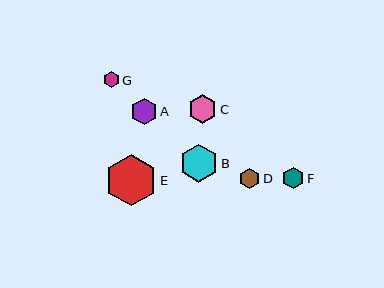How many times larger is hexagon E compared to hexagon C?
Hexagon E is approximately 1.8 times the size of hexagon C.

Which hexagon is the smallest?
Hexagon G is the smallest with a size of approximately 16 pixels.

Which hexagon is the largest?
Hexagon E is the largest with a size of approximately 51 pixels.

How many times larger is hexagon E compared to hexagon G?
Hexagon E is approximately 3.2 times the size of hexagon G.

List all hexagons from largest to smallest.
From largest to smallest: E, B, C, A, F, D, G.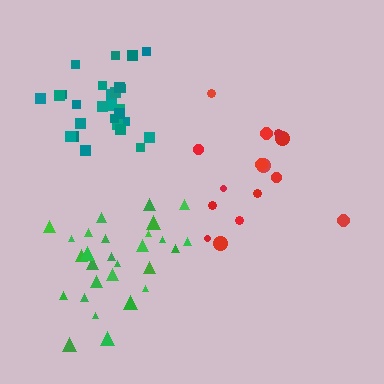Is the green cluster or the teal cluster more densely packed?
Teal.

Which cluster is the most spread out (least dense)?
Green.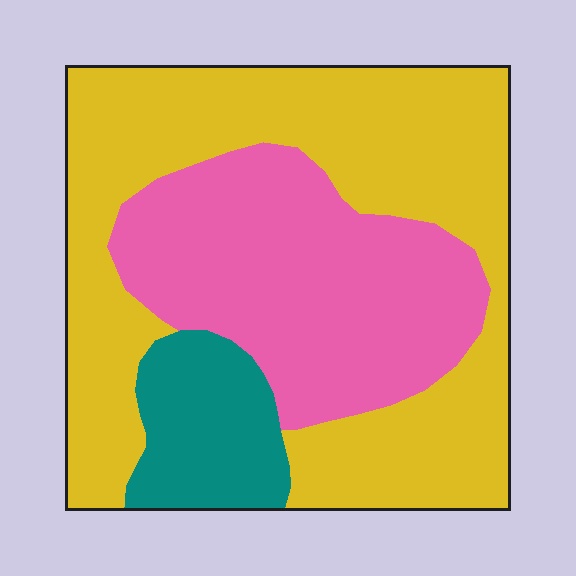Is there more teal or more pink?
Pink.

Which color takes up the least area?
Teal, at roughly 10%.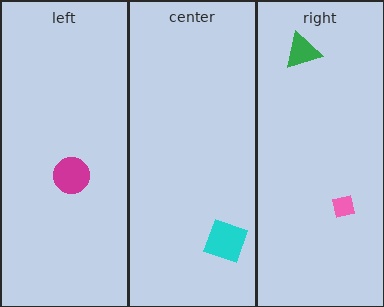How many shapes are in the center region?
1.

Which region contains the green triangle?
The right region.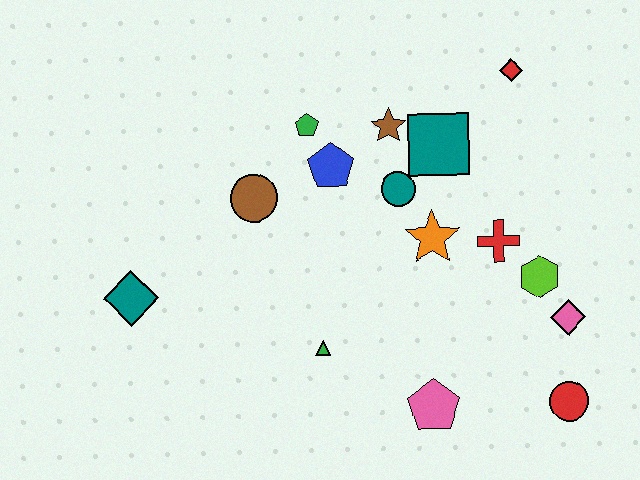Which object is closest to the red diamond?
The teal square is closest to the red diamond.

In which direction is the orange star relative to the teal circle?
The orange star is below the teal circle.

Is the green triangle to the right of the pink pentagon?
No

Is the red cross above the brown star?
No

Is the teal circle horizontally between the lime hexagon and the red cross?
No